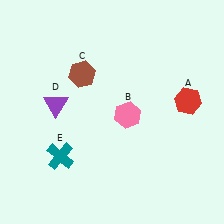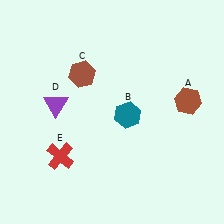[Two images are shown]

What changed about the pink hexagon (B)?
In Image 1, B is pink. In Image 2, it changed to teal.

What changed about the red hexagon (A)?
In Image 1, A is red. In Image 2, it changed to brown.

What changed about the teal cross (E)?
In Image 1, E is teal. In Image 2, it changed to red.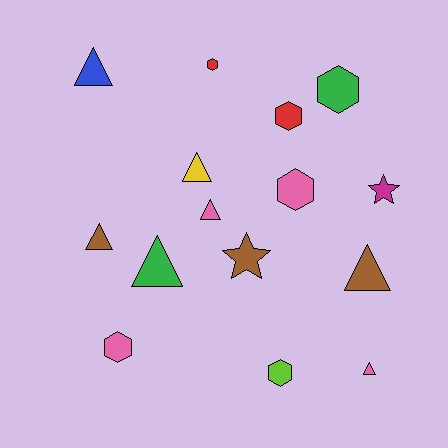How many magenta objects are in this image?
There is 1 magenta object.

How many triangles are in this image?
There are 7 triangles.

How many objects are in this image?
There are 15 objects.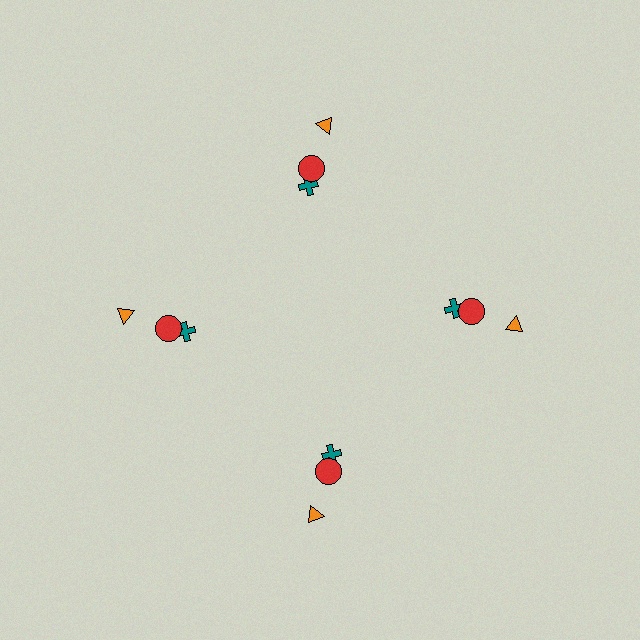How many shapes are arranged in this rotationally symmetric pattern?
There are 12 shapes, arranged in 4 groups of 3.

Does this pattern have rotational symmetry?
Yes, this pattern has 4-fold rotational symmetry. It looks the same after rotating 90 degrees around the center.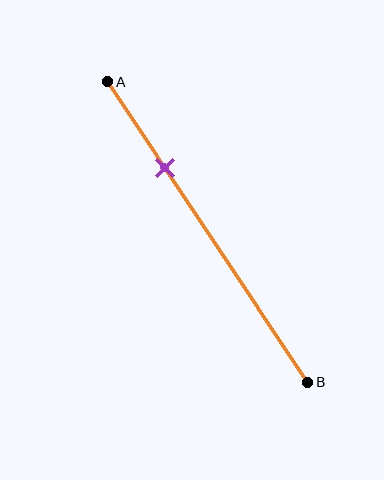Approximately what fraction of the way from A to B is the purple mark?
The purple mark is approximately 30% of the way from A to B.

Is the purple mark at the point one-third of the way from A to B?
No, the mark is at about 30% from A, not at the 33% one-third point.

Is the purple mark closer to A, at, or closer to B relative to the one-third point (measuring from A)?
The purple mark is closer to point A than the one-third point of segment AB.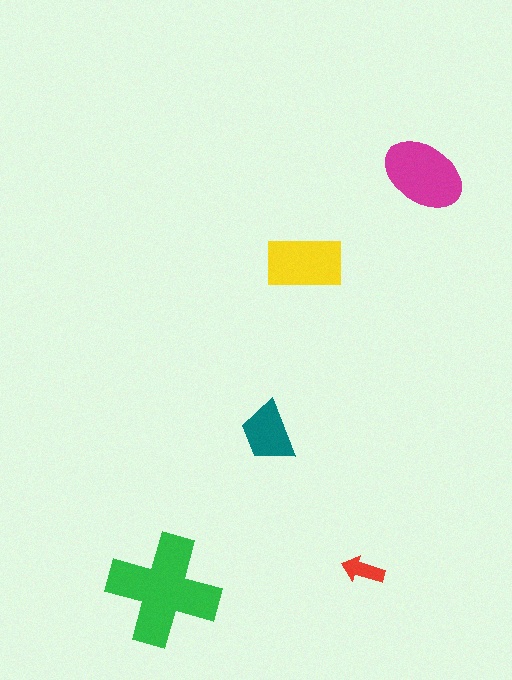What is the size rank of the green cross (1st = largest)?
1st.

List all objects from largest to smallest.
The green cross, the magenta ellipse, the yellow rectangle, the teal trapezoid, the red arrow.